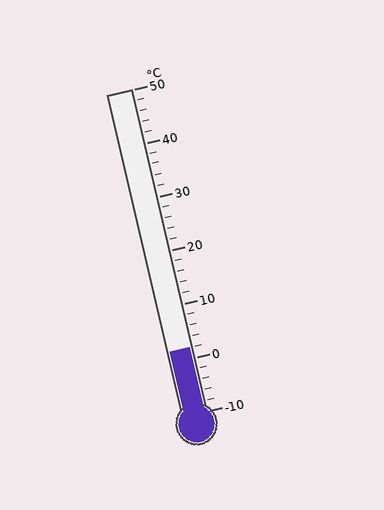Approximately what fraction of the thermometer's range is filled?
The thermometer is filled to approximately 20% of its range.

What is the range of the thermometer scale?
The thermometer scale ranges from -10°C to 50°C.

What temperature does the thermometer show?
The thermometer shows approximately 2°C.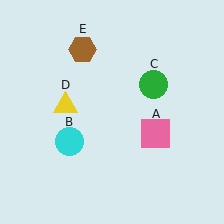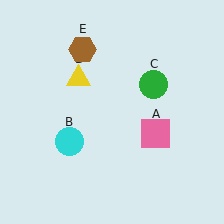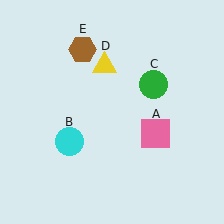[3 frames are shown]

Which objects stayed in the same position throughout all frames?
Pink square (object A) and cyan circle (object B) and green circle (object C) and brown hexagon (object E) remained stationary.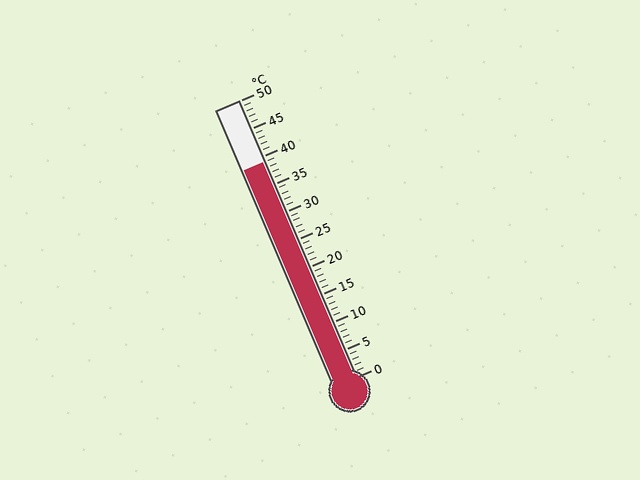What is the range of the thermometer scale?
The thermometer scale ranges from 0°C to 50°C.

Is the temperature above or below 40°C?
The temperature is below 40°C.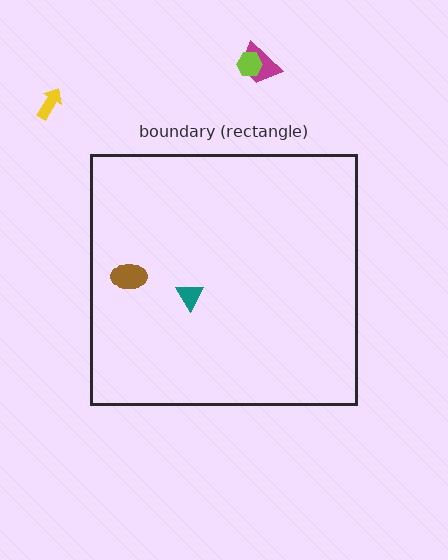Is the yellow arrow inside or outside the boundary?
Outside.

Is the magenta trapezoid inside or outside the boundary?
Outside.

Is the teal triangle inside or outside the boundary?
Inside.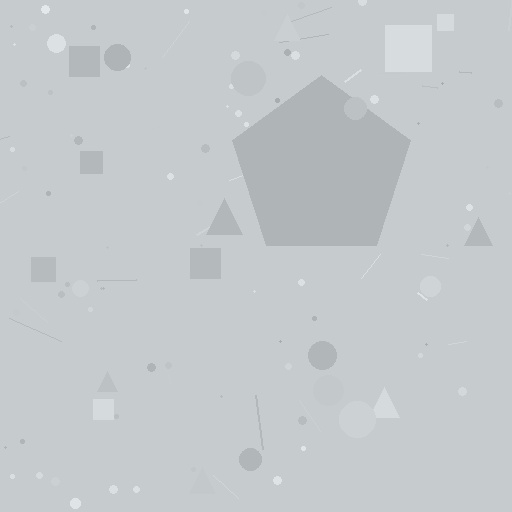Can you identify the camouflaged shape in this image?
The camouflaged shape is a pentagon.